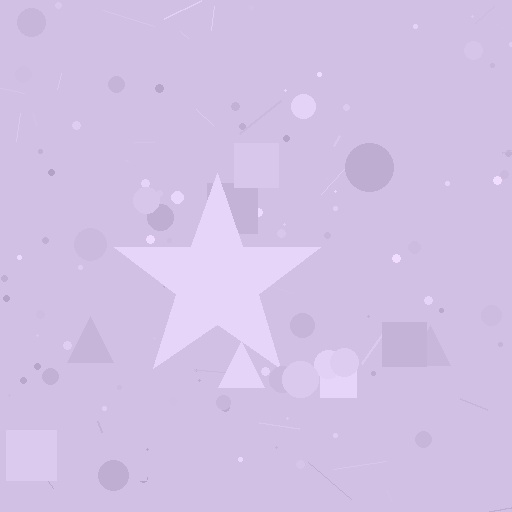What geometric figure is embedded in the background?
A star is embedded in the background.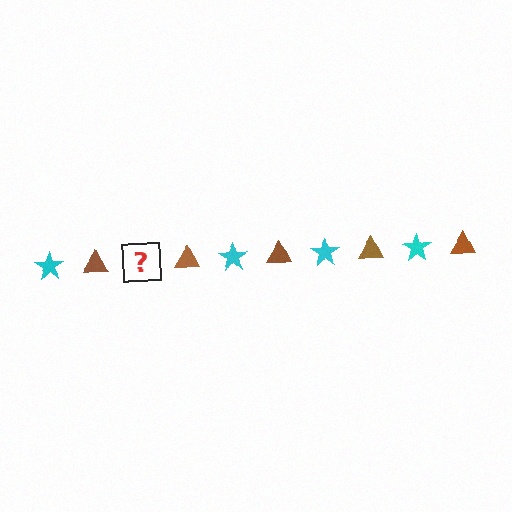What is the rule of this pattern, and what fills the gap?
The rule is that the pattern alternates between cyan star and brown triangle. The gap should be filled with a cyan star.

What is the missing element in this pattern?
The missing element is a cyan star.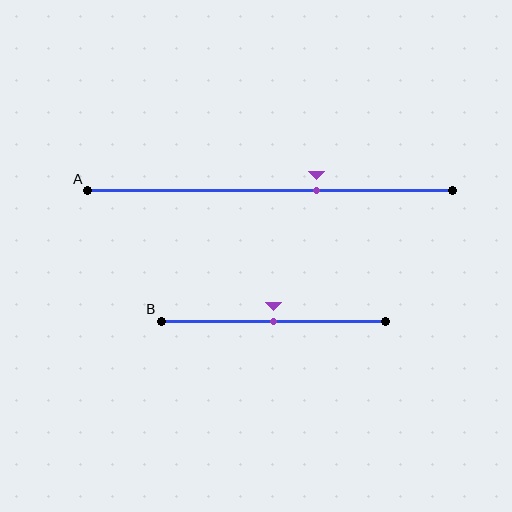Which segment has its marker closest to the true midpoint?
Segment B has its marker closest to the true midpoint.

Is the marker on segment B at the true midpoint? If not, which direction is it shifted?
Yes, the marker on segment B is at the true midpoint.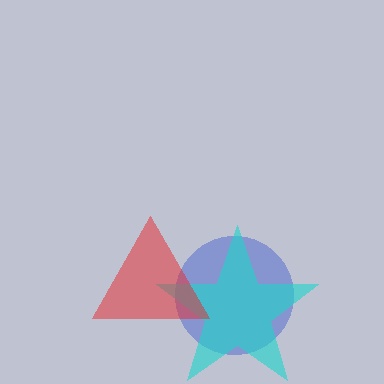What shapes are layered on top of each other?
The layered shapes are: a blue circle, a cyan star, a red triangle.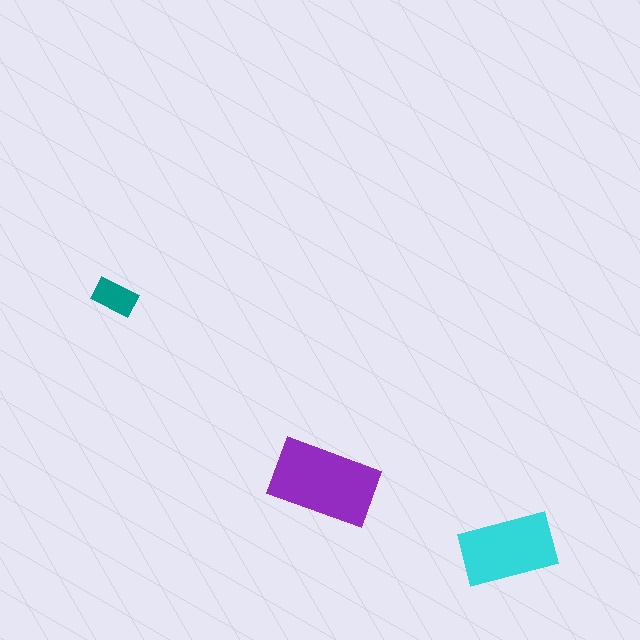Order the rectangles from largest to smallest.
the purple one, the cyan one, the teal one.